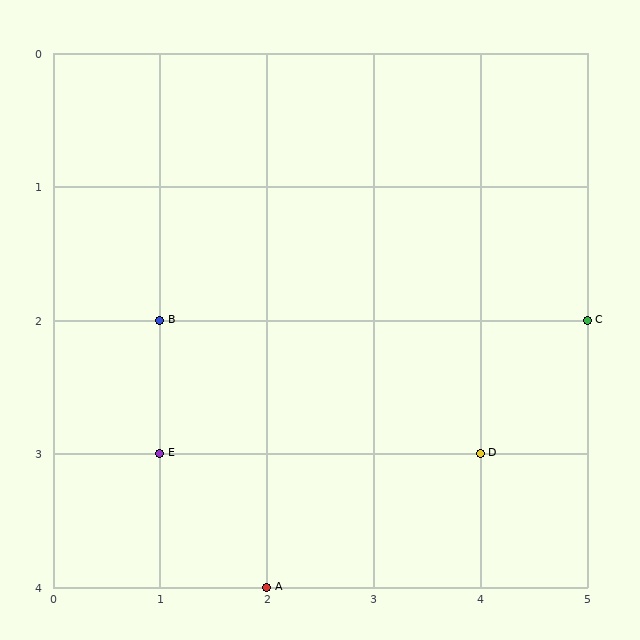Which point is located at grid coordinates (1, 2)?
Point B is at (1, 2).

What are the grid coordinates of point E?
Point E is at grid coordinates (1, 3).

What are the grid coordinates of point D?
Point D is at grid coordinates (4, 3).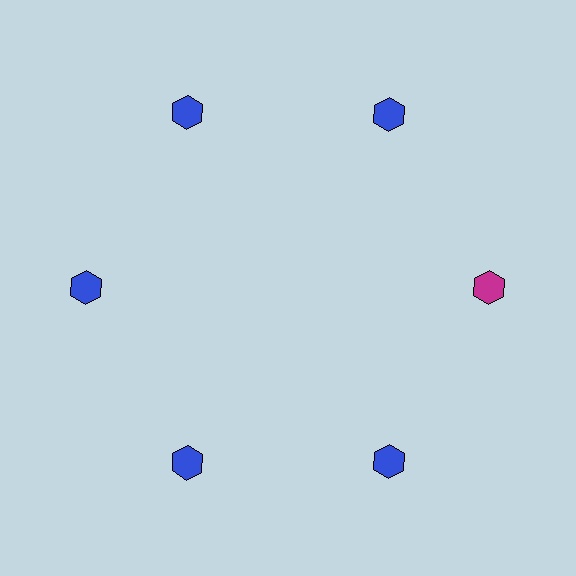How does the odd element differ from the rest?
It has a different color: magenta instead of blue.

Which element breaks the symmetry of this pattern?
The magenta hexagon at roughly the 3 o'clock position breaks the symmetry. All other shapes are blue hexagons.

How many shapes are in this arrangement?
There are 6 shapes arranged in a ring pattern.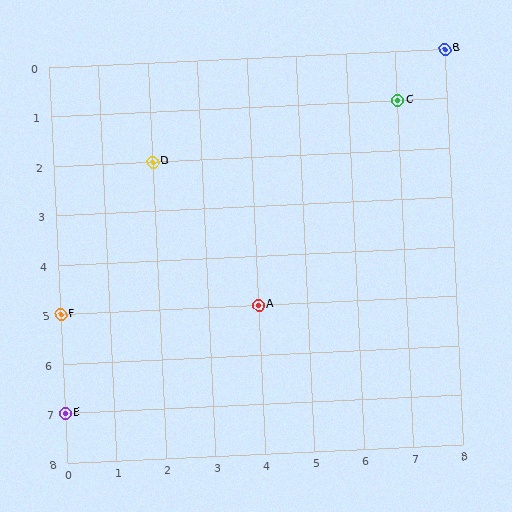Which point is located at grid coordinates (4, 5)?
Point A is at (4, 5).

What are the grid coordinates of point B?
Point B is at grid coordinates (8, 0).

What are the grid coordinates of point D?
Point D is at grid coordinates (2, 2).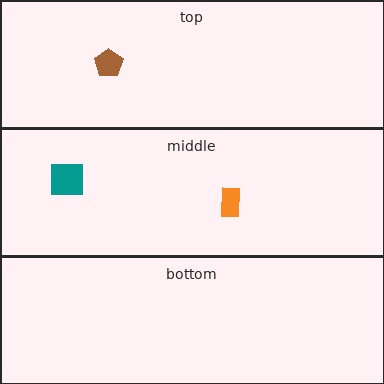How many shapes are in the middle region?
2.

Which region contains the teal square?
The middle region.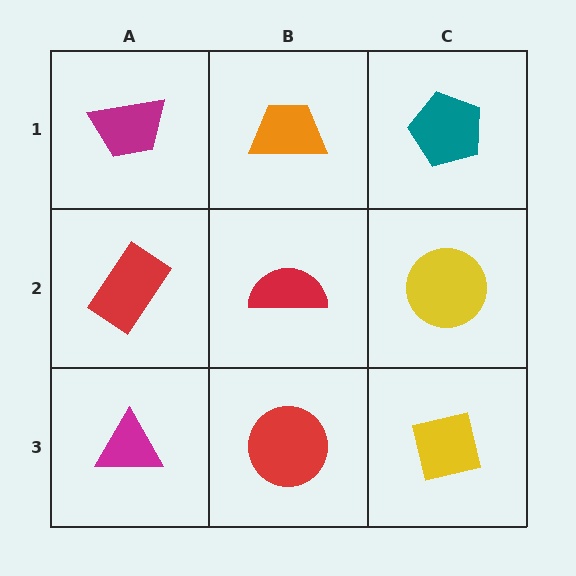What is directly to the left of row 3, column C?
A red circle.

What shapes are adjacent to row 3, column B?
A red semicircle (row 2, column B), a magenta triangle (row 3, column A), a yellow square (row 3, column C).